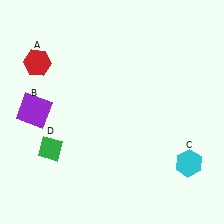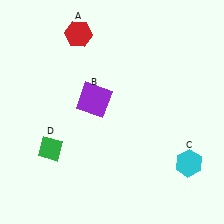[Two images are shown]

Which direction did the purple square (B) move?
The purple square (B) moved right.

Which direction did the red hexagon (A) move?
The red hexagon (A) moved right.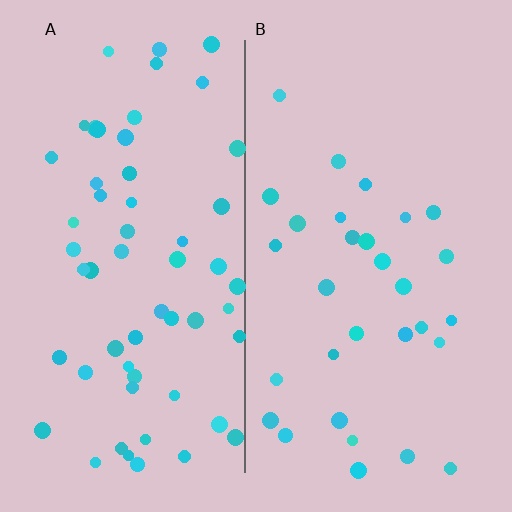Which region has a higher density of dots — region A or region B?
A (the left).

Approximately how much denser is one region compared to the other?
Approximately 1.9× — region A over region B.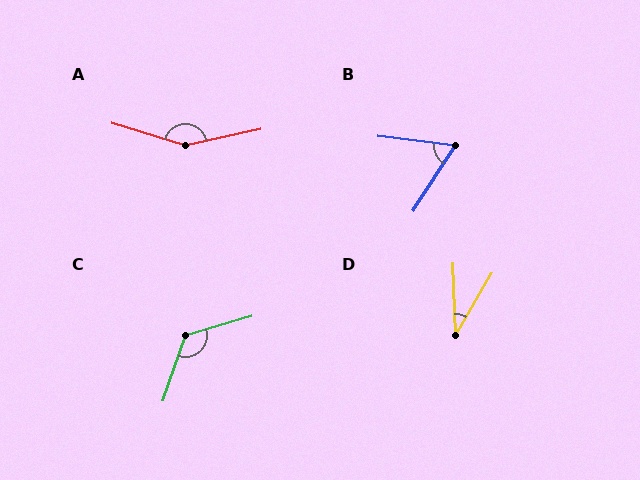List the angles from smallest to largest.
D (32°), B (64°), C (125°), A (151°).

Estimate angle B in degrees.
Approximately 64 degrees.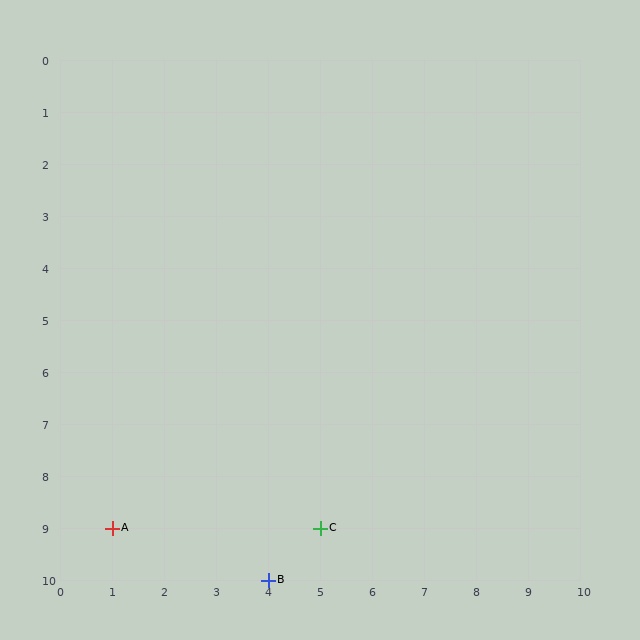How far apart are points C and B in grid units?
Points C and B are 1 column and 1 row apart (about 1.4 grid units diagonally).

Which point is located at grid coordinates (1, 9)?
Point A is at (1, 9).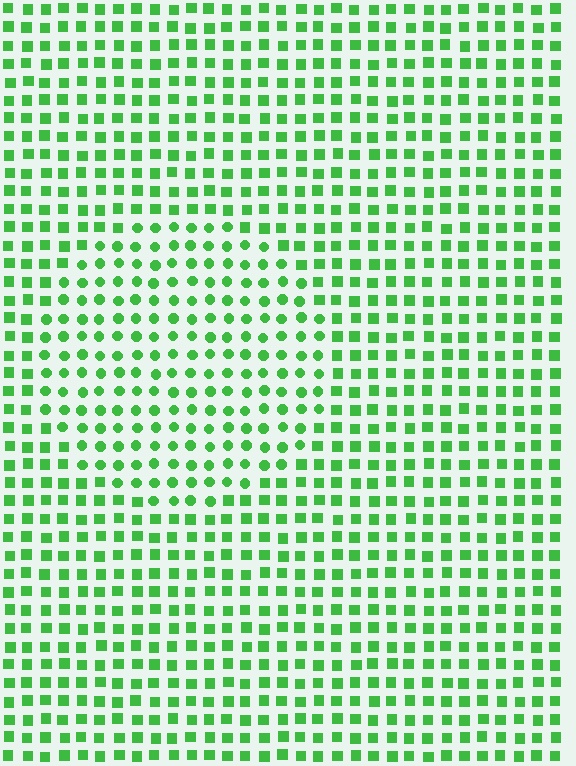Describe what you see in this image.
The image is filled with small green elements arranged in a uniform grid. A circle-shaped region contains circles, while the surrounding area contains squares. The boundary is defined purely by the change in element shape.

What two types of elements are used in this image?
The image uses circles inside the circle region and squares outside it.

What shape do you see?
I see a circle.